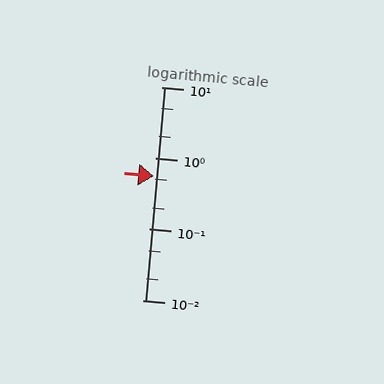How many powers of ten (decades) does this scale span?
The scale spans 3 decades, from 0.01 to 10.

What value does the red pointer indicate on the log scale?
The pointer indicates approximately 0.55.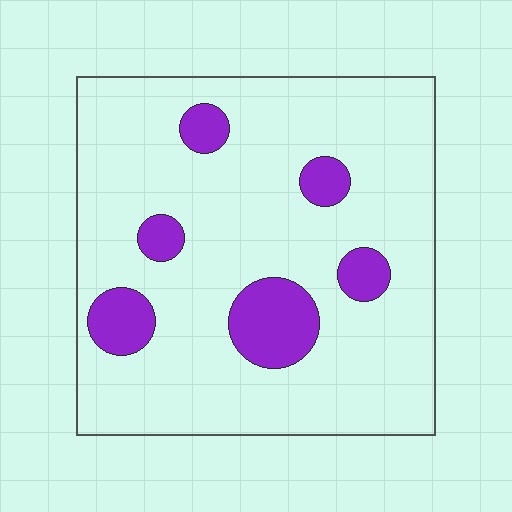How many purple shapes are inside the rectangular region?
6.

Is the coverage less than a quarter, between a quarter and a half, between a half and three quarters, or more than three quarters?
Less than a quarter.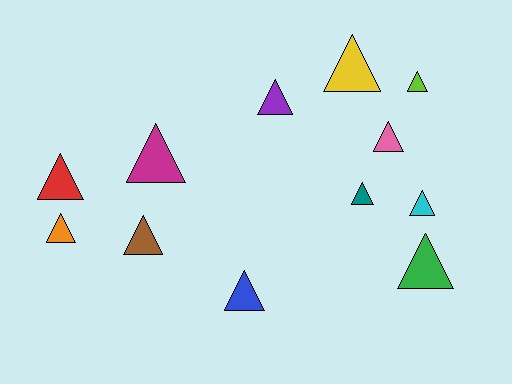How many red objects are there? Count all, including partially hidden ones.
There is 1 red object.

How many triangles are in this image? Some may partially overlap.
There are 12 triangles.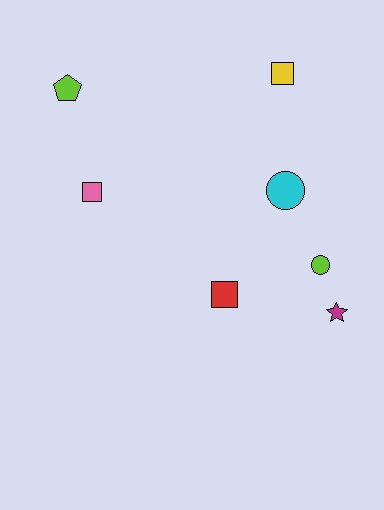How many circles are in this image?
There are 2 circles.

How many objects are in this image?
There are 7 objects.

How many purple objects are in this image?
There are no purple objects.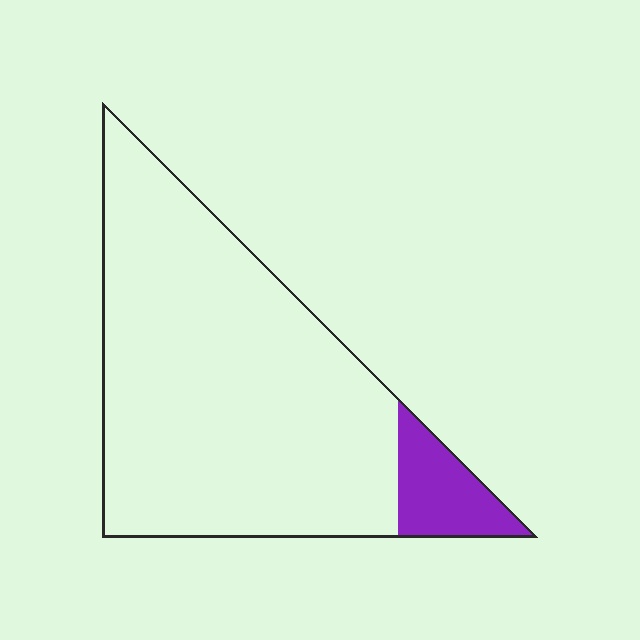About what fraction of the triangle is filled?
About one tenth (1/10).